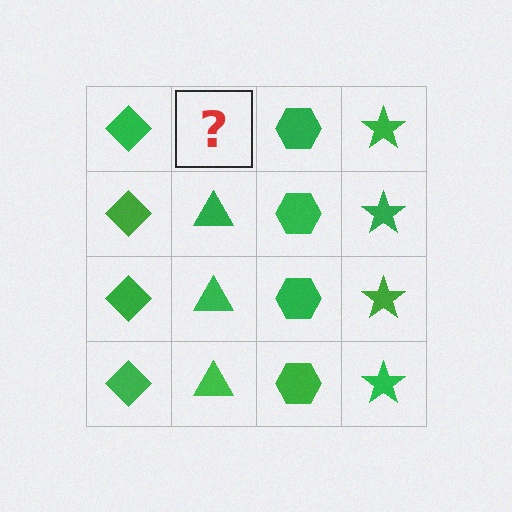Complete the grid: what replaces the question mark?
The question mark should be replaced with a green triangle.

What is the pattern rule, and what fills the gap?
The rule is that each column has a consistent shape. The gap should be filled with a green triangle.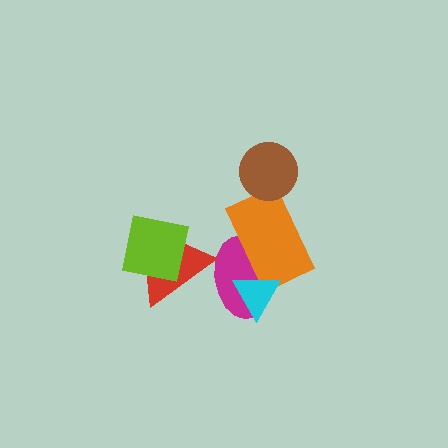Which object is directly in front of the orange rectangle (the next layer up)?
The brown circle is directly in front of the orange rectangle.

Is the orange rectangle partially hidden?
Yes, it is partially covered by another shape.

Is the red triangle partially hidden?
Yes, it is partially covered by another shape.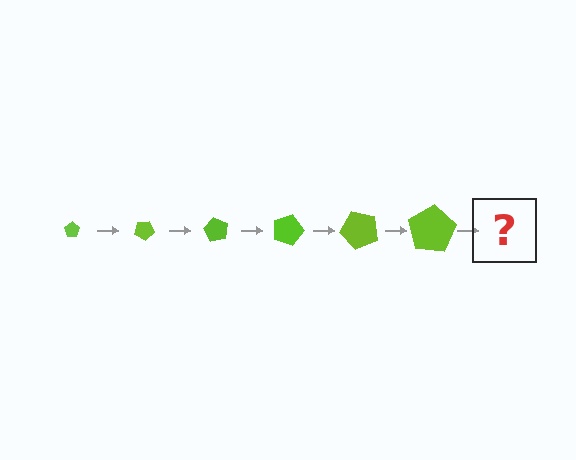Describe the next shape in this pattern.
It should be a pentagon, larger than the previous one and rotated 180 degrees from the start.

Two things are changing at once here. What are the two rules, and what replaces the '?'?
The two rules are that the pentagon grows larger each step and it rotates 30 degrees each step. The '?' should be a pentagon, larger than the previous one and rotated 180 degrees from the start.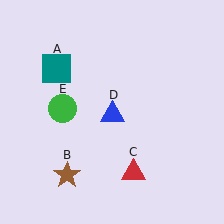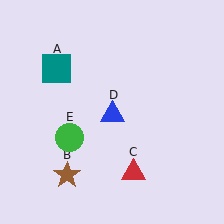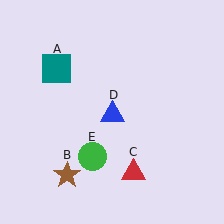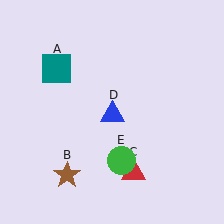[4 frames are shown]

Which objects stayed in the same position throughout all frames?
Teal square (object A) and brown star (object B) and red triangle (object C) and blue triangle (object D) remained stationary.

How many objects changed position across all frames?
1 object changed position: green circle (object E).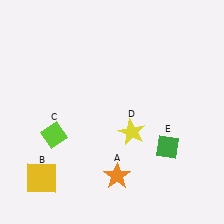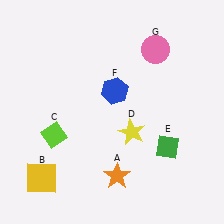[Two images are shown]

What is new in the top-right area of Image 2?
A pink circle (G) was added in the top-right area of Image 2.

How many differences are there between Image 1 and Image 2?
There are 2 differences between the two images.